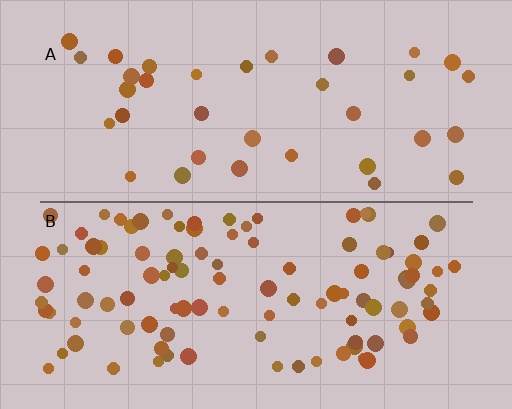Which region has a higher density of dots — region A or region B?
B (the bottom).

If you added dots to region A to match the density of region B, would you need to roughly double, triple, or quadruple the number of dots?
Approximately triple.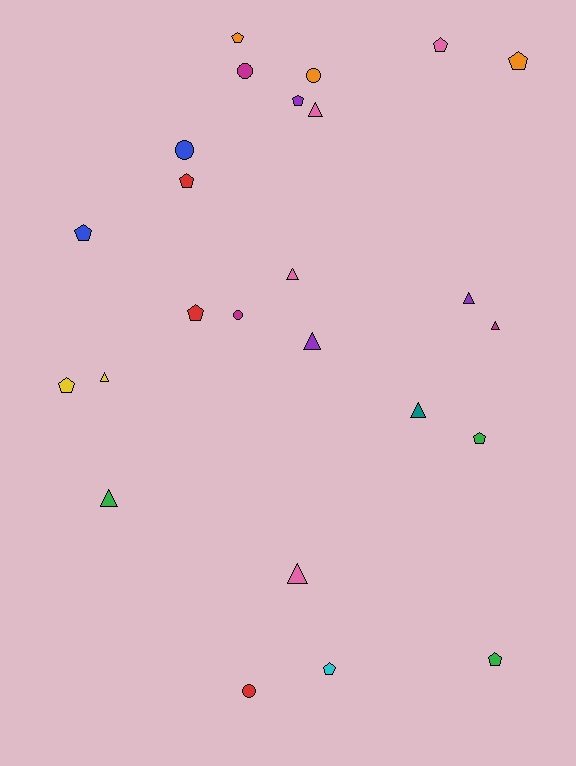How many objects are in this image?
There are 25 objects.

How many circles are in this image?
There are 5 circles.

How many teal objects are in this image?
There is 1 teal object.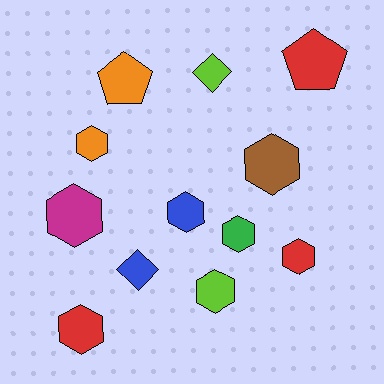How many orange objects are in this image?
There are 2 orange objects.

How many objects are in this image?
There are 12 objects.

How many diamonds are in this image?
There are 2 diamonds.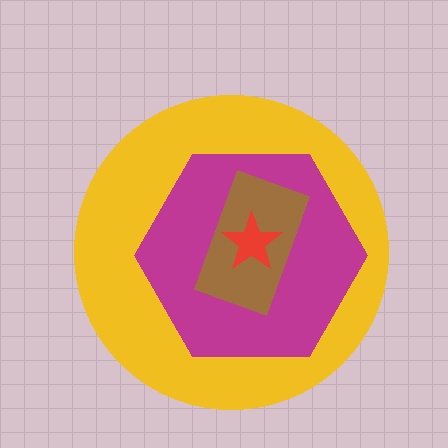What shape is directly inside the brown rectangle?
The red star.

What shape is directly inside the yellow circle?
The magenta hexagon.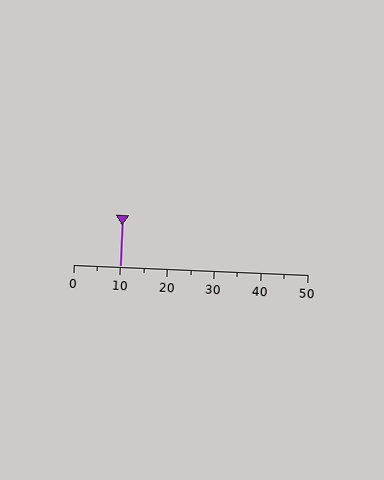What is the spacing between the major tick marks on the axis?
The major ticks are spaced 10 apart.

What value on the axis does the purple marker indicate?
The marker indicates approximately 10.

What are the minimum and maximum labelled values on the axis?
The axis runs from 0 to 50.